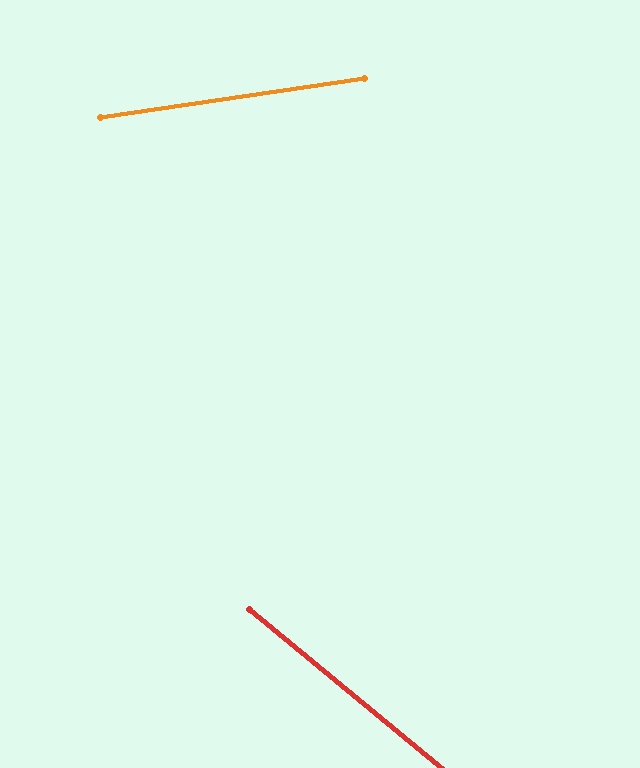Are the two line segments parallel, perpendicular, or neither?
Neither parallel nor perpendicular — they differ by about 48°.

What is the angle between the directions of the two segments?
Approximately 48 degrees.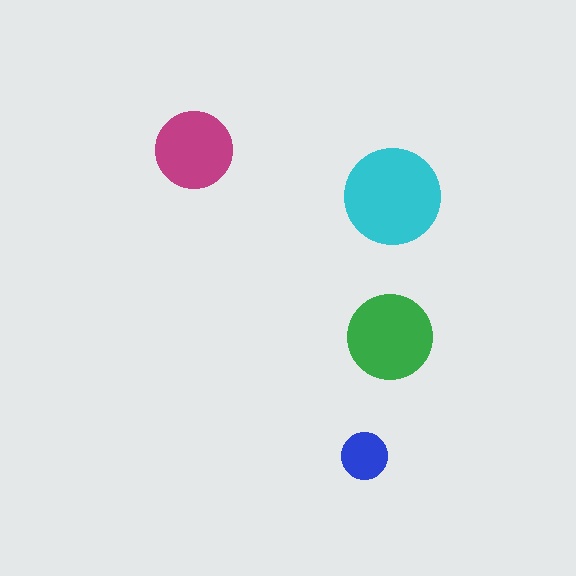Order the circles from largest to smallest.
the cyan one, the green one, the magenta one, the blue one.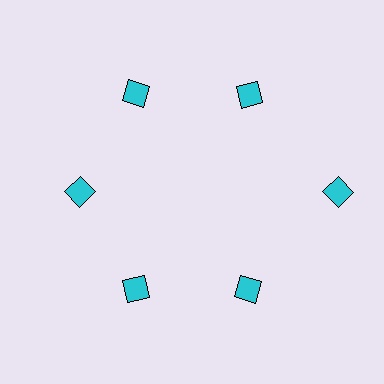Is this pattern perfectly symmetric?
No. The 6 cyan diamonds are arranged in a ring, but one element near the 3 o'clock position is pushed outward from the center, breaking the 6-fold rotational symmetry.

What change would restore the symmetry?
The symmetry would be restored by moving it inward, back onto the ring so that all 6 diamonds sit at equal angles and equal distance from the center.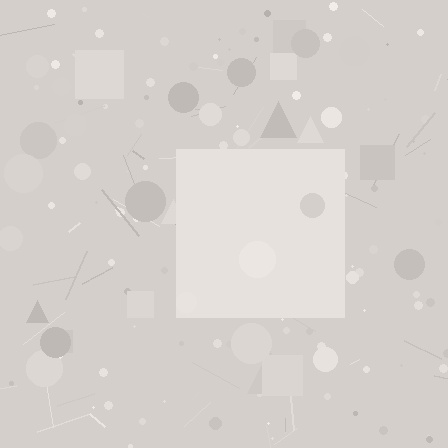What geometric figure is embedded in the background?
A square is embedded in the background.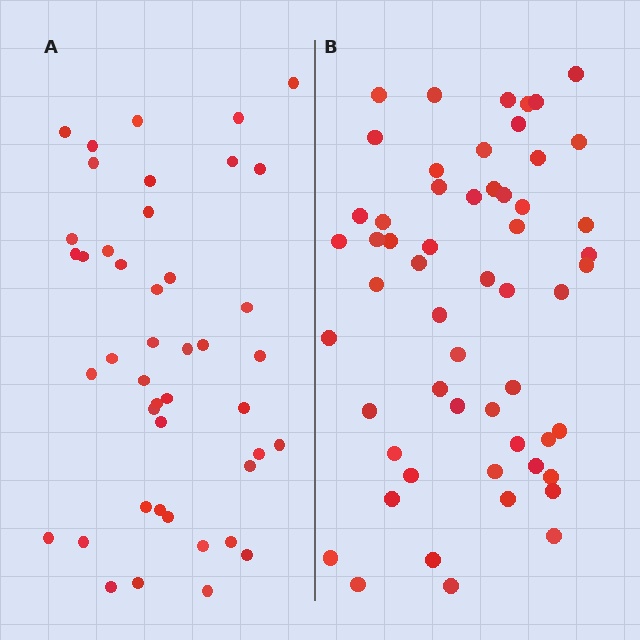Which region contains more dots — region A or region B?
Region B (the right region) has more dots.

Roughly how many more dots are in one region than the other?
Region B has roughly 12 or so more dots than region A.